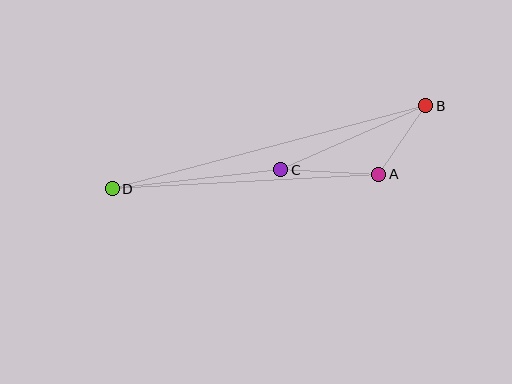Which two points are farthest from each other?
Points B and D are farthest from each other.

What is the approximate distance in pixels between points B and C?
The distance between B and C is approximately 159 pixels.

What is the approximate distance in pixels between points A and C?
The distance between A and C is approximately 98 pixels.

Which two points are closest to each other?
Points A and B are closest to each other.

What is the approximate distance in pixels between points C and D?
The distance between C and D is approximately 169 pixels.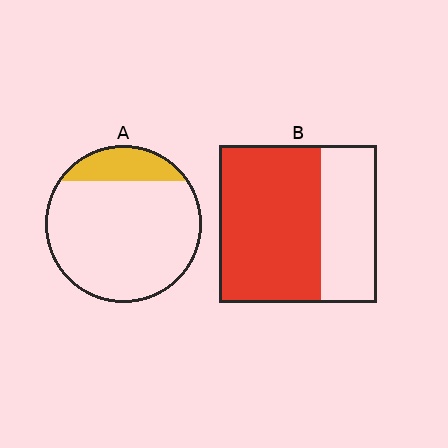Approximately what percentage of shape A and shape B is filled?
A is approximately 15% and B is approximately 65%.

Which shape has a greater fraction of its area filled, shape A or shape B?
Shape B.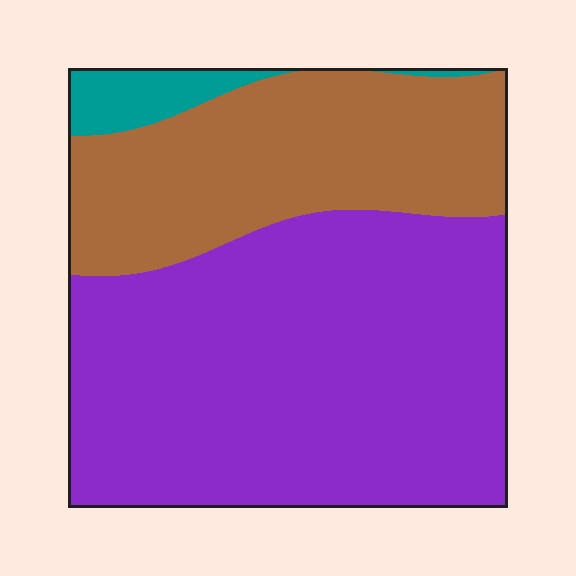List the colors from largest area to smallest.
From largest to smallest: purple, brown, teal.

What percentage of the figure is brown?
Brown covers around 35% of the figure.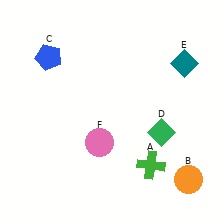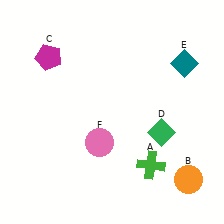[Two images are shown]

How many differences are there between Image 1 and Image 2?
There is 1 difference between the two images.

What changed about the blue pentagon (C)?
In Image 1, C is blue. In Image 2, it changed to magenta.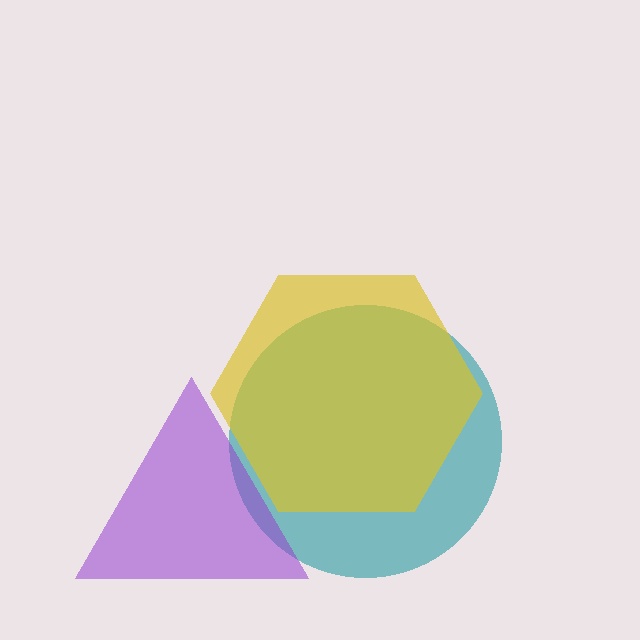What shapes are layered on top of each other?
The layered shapes are: a teal circle, a purple triangle, a yellow hexagon.